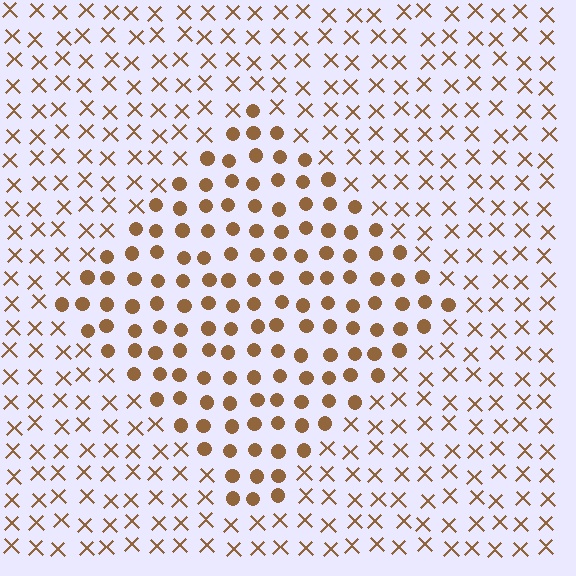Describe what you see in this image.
The image is filled with small brown elements arranged in a uniform grid. A diamond-shaped region contains circles, while the surrounding area contains X marks. The boundary is defined purely by the change in element shape.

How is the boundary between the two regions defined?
The boundary is defined by a change in element shape: circles inside vs. X marks outside. All elements share the same color and spacing.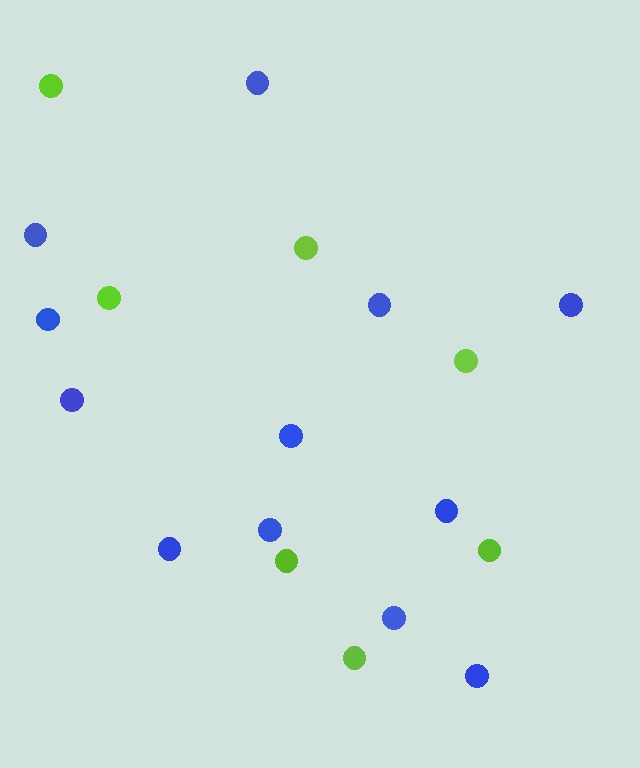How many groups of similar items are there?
There are 2 groups: one group of lime circles (7) and one group of blue circles (12).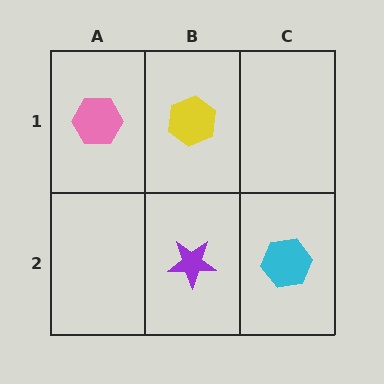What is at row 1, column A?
A pink hexagon.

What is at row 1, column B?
A yellow hexagon.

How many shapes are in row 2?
2 shapes.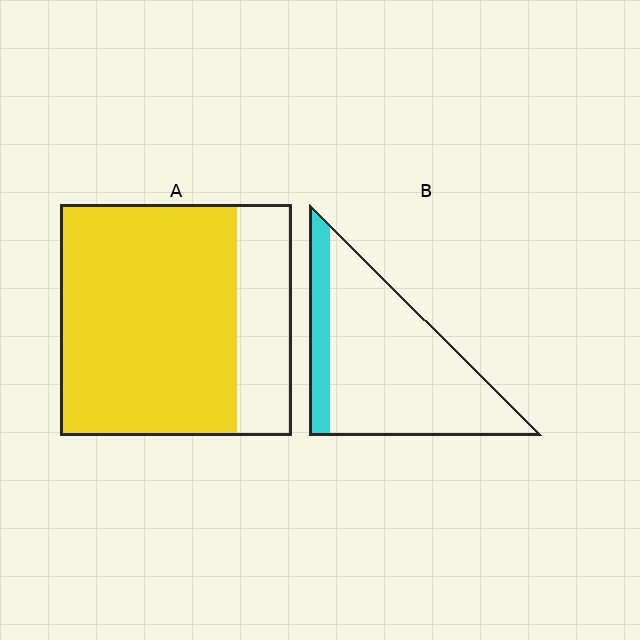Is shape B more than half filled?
No.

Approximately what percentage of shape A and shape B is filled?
A is approximately 75% and B is approximately 15%.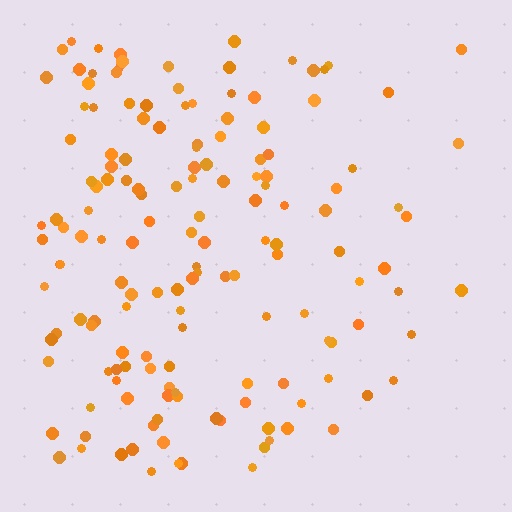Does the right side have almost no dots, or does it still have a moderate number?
Still a moderate number, just noticeably fewer than the left.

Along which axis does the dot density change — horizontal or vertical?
Horizontal.